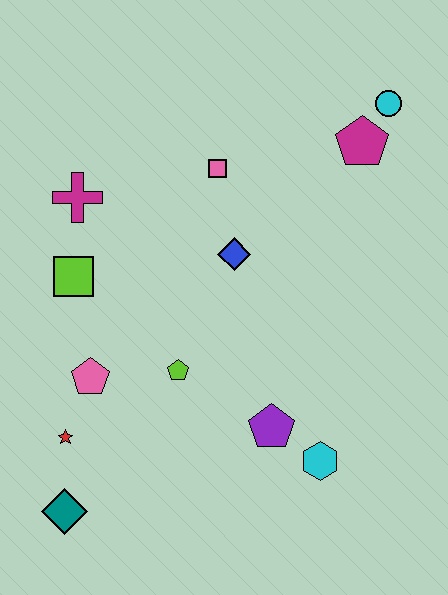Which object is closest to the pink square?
The blue diamond is closest to the pink square.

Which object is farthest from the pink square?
The teal diamond is farthest from the pink square.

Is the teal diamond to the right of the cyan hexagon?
No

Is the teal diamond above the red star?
No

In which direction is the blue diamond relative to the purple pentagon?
The blue diamond is above the purple pentagon.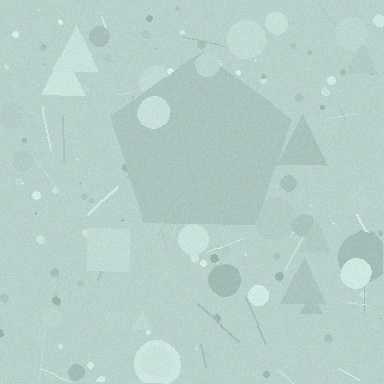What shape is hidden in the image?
A pentagon is hidden in the image.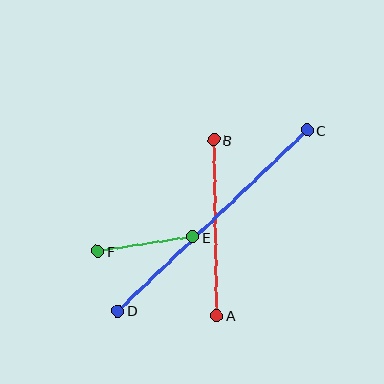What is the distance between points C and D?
The distance is approximately 262 pixels.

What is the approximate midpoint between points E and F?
The midpoint is at approximately (145, 244) pixels.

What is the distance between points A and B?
The distance is approximately 176 pixels.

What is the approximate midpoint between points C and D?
The midpoint is at approximately (213, 221) pixels.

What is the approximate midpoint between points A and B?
The midpoint is at approximately (215, 228) pixels.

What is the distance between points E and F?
The distance is approximately 96 pixels.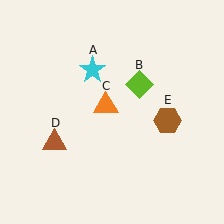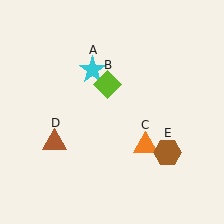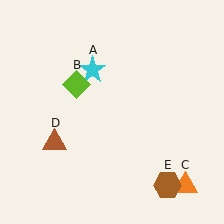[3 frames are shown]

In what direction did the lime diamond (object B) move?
The lime diamond (object B) moved left.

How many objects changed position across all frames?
3 objects changed position: lime diamond (object B), orange triangle (object C), brown hexagon (object E).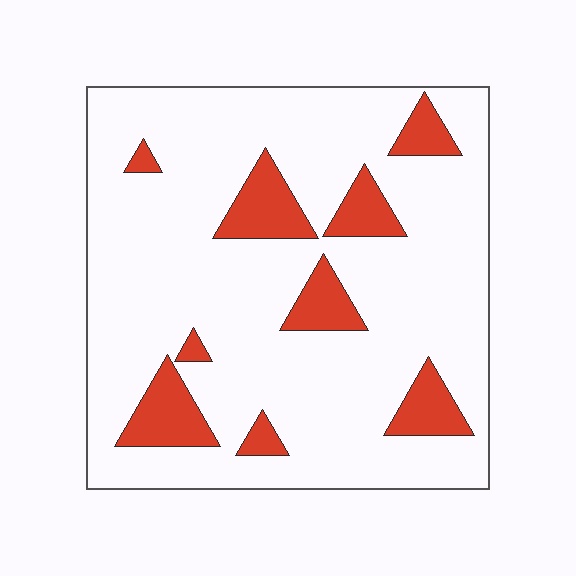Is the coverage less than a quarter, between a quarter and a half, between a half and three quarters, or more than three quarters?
Less than a quarter.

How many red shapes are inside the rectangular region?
9.